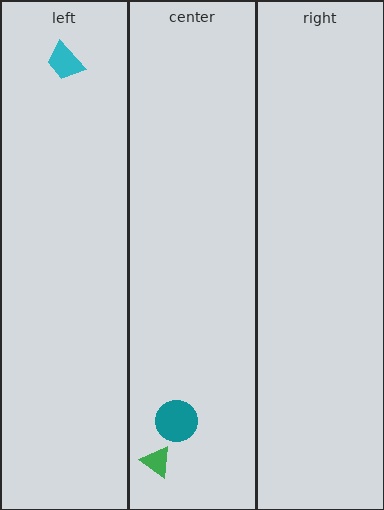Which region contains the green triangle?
The center region.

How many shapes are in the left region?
1.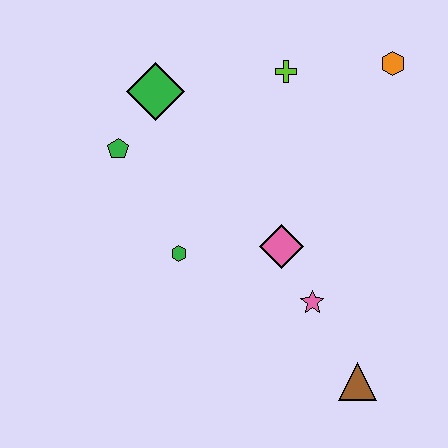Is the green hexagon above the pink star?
Yes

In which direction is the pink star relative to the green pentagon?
The pink star is to the right of the green pentagon.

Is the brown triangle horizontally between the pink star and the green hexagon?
No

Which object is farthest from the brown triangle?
The green diamond is farthest from the brown triangle.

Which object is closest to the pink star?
The pink diamond is closest to the pink star.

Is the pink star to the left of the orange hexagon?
Yes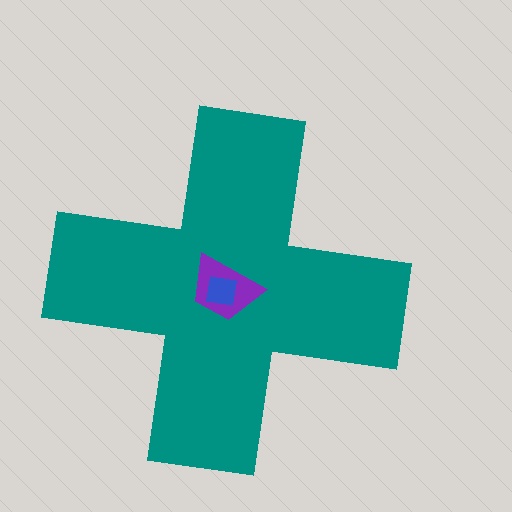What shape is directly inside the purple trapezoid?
The blue square.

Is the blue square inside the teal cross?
Yes.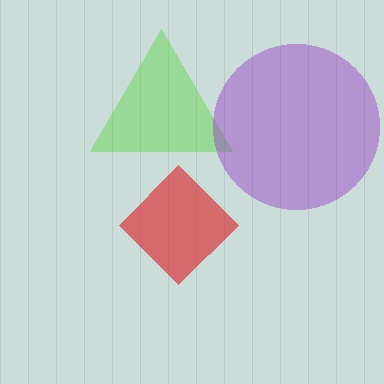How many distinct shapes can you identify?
There are 3 distinct shapes: a lime triangle, a purple circle, a red diamond.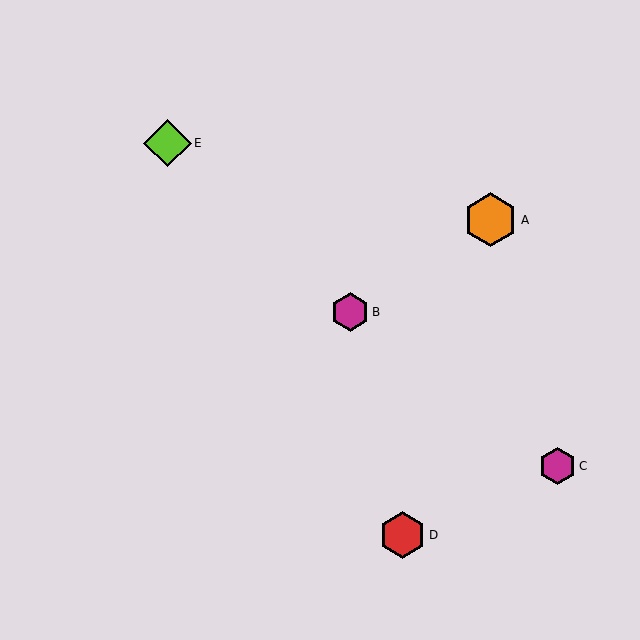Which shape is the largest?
The orange hexagon (labeled A) is the largest.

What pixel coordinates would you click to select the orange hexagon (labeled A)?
Click at (490, 220) to select the orange hexagon A.